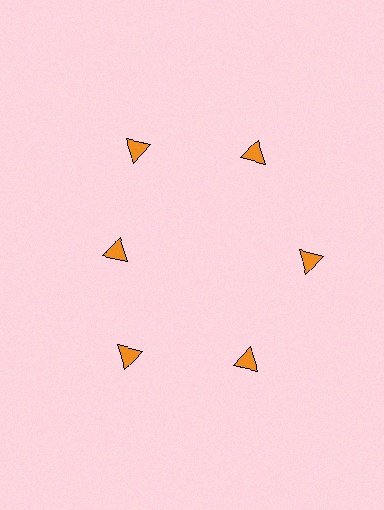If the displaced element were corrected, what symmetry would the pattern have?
It would have 6-fold rotational symmetry — the pattern would map onto itself every 60 degrees.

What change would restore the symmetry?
The symmetry would be restored by moving it outward, back onto the ring so that all 6 triangles sit at equal angles and equal distance from the center.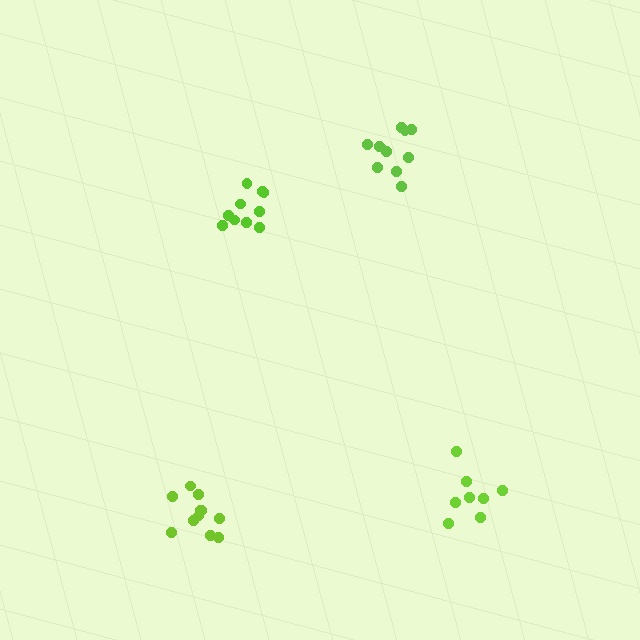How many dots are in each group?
Group 1: 11 dots, Group 2: 10 dots, Group 3: 8 dots, Group 4: 11 dots (40 total).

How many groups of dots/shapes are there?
There are 4 groups.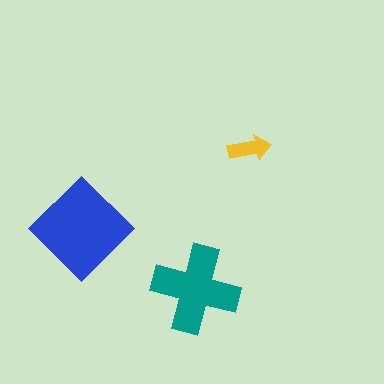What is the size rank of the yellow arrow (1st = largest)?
3rd.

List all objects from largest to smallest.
The blue diamond, the teal cross, the yellow arrow.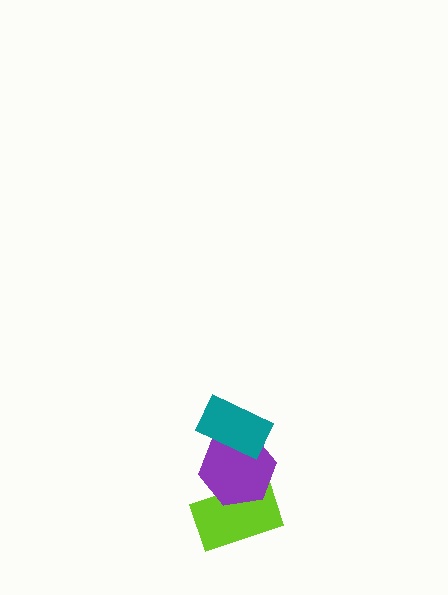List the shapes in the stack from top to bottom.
From top to bottom: the teal rectangle, the purple hexagon, the lime rectangle.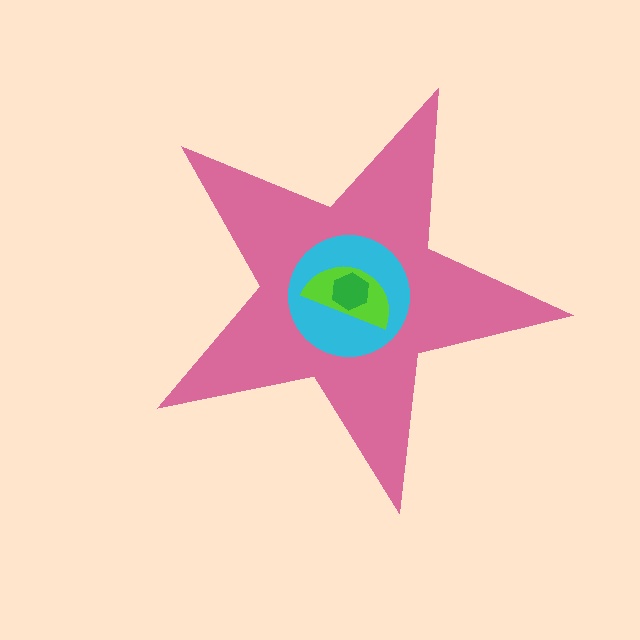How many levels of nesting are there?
4.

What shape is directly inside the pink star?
The cyan circle.